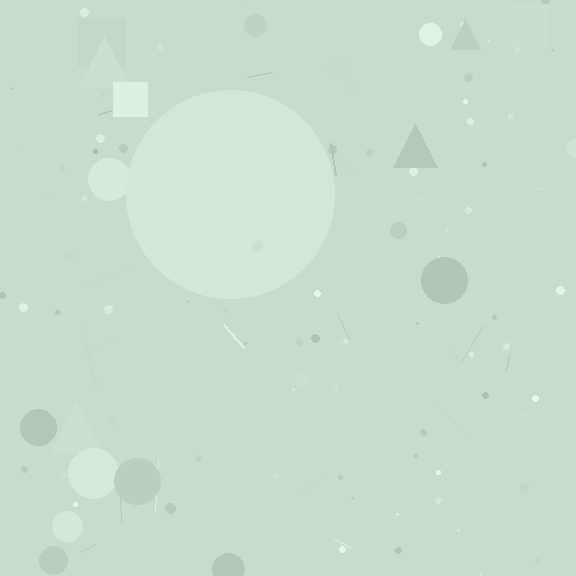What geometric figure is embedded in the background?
A circle is embedded in the background.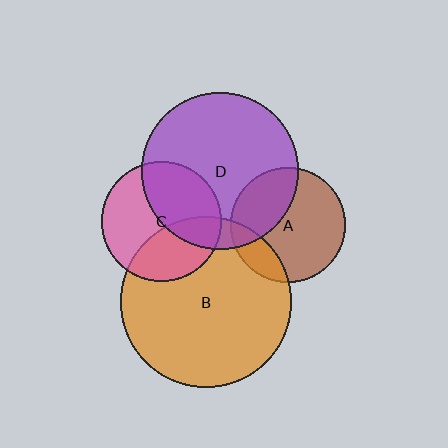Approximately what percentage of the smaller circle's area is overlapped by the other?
Approximately 45%.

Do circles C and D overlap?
Yes.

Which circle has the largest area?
Circle B (orange).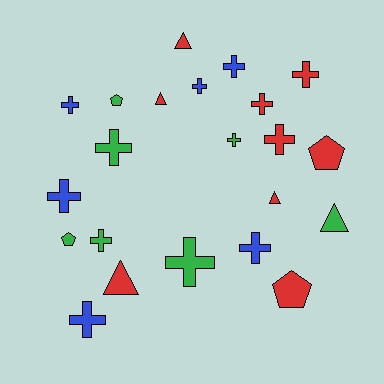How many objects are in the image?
There are 22 objects.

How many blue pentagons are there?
There are no blue pentagons.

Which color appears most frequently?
Red, with 9 objects.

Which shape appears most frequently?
Cross, with 13 objects.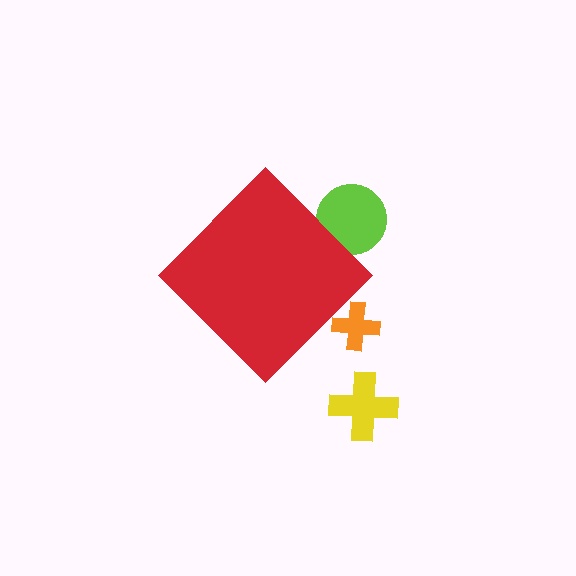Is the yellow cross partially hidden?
No, the yellow cross is fully visible.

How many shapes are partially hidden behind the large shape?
2 shapes are partially hidden.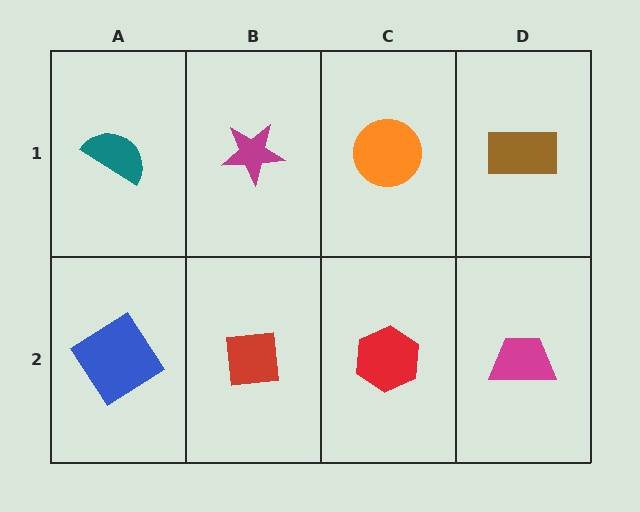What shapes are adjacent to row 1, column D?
A magenta trapezoid (row 2, column D), an orange circle (row 1, column C).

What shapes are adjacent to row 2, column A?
A teal semicircle (row 1, column A), a red square (row 2, column B).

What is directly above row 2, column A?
A teal semicircle.